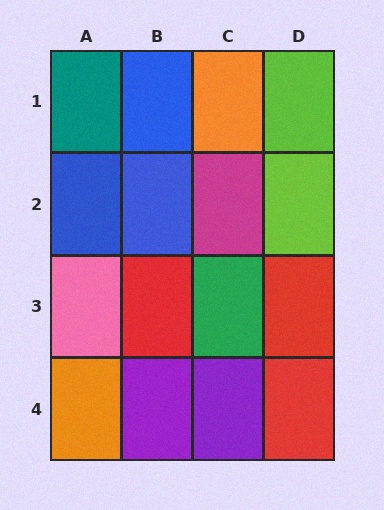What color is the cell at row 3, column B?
Red.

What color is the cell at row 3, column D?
Red.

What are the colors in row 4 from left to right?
Orange, purple, purple, red.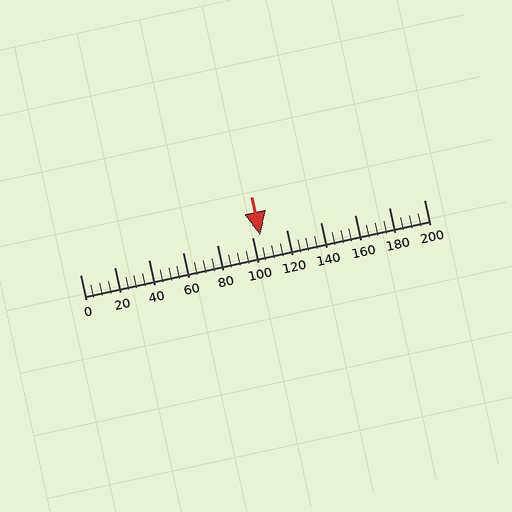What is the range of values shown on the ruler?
The ruler shows values from 0 to 200.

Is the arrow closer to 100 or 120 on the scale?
The arrow is closer to 100.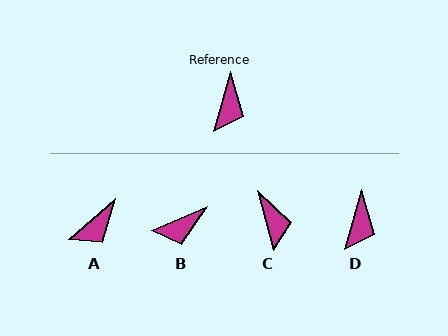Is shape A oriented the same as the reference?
No, it is off by about 33 degrees.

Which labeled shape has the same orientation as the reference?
D.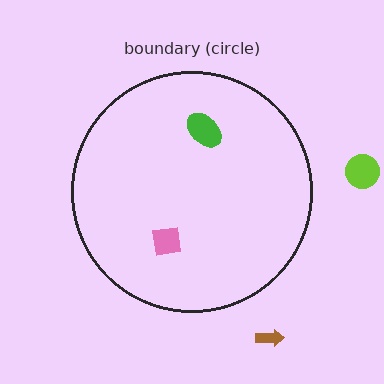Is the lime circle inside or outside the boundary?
Outside.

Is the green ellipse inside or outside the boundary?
Inside.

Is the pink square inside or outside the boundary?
Inside.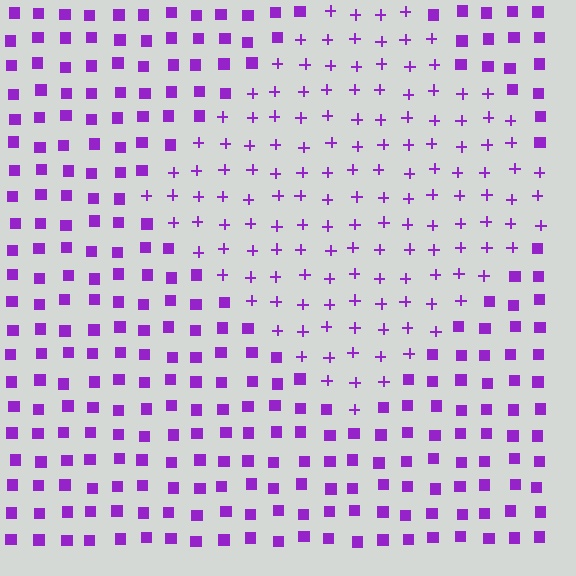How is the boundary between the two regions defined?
The boundary is defined by a change in element shape: plus signs inside vs. squares outside. All elements share the same color and spacing.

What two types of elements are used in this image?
The image uses plus signs inside the diamond region and squares outside it.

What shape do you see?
I see a diamond.